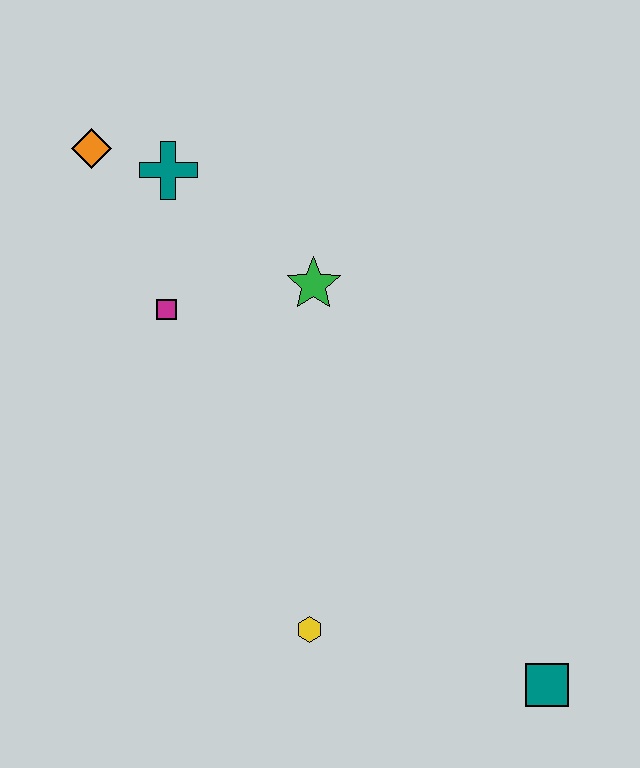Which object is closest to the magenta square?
The teal cross is closest to the magenta square.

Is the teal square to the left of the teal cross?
No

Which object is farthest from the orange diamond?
The teal square is farthest from the orange diamond.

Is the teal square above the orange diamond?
No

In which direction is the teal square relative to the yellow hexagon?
The teal square is to the right of the yellow hexagon.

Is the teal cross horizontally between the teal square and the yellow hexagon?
No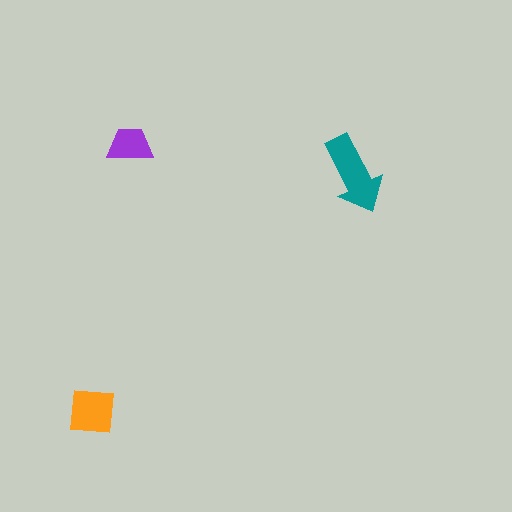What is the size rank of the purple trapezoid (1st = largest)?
3rd.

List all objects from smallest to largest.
The purple trapezoid, the orange square, the teal arrow.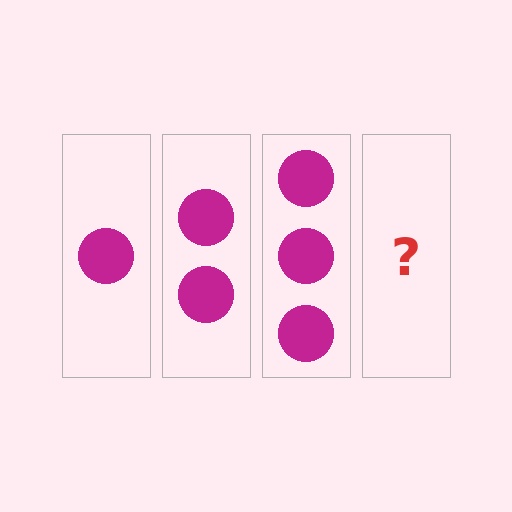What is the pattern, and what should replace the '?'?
The pattern is that each step adds one more circle. The '?' should be 4 circles.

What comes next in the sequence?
The next element should be 4 circles.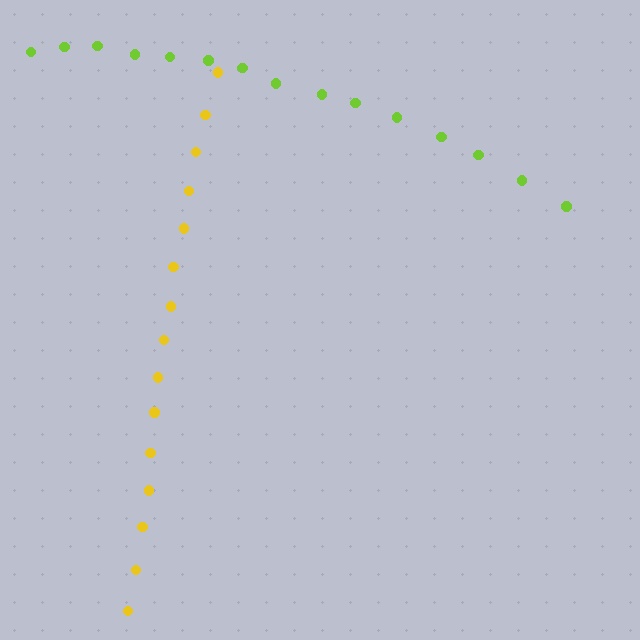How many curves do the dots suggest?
There are 2 distinct paths.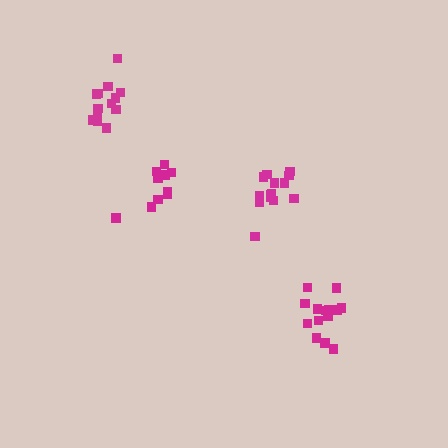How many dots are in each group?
Group 1: 15 dots, Group 2: 14 dots, Group 3: 12 dots, Group 4: 13 dots (54 total).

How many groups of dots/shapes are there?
There are 4 groups.